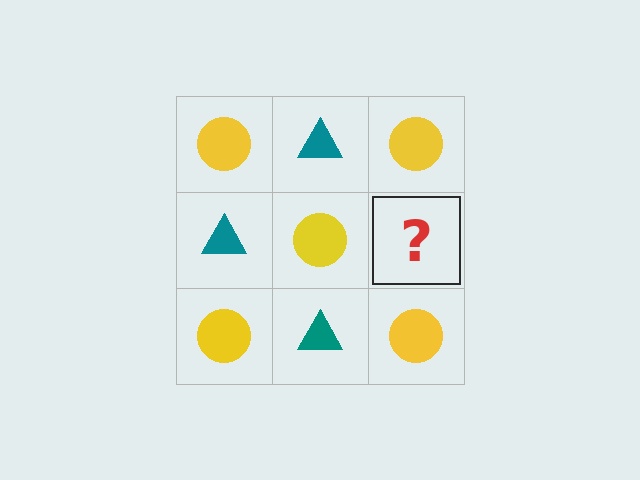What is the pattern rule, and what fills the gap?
The rule is that it alternates yellow circle and teal triangle in a checkerboard pattern. The gap should be filled with a teal triangle.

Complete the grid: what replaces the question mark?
The question mark should be replaced with a teal triangle.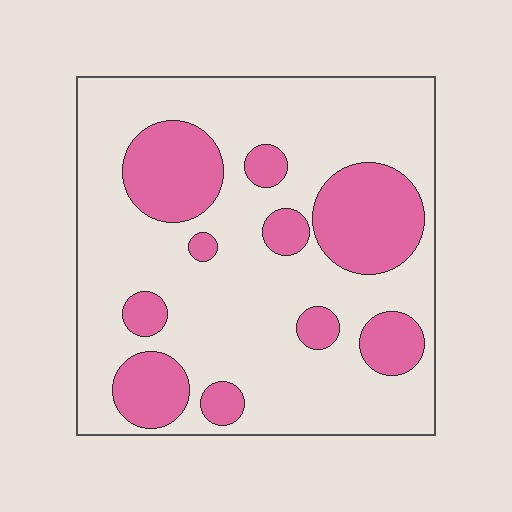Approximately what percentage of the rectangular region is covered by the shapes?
Approximately 25%.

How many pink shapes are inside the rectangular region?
10.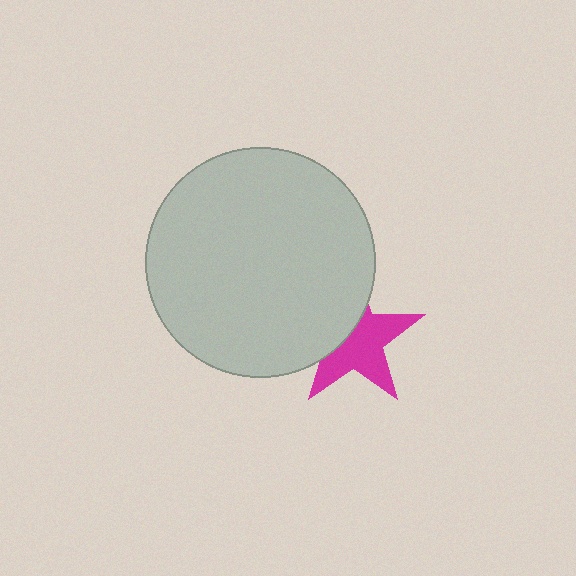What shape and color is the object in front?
The object in front is a light gray circle.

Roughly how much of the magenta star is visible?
About half of it is visible (roughly 60%).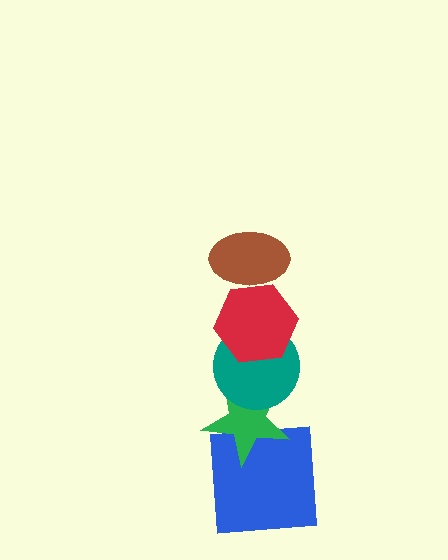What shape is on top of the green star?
The teal circle is on top of the green star.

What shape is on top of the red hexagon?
The brown ellipse is on top of the red hexagon.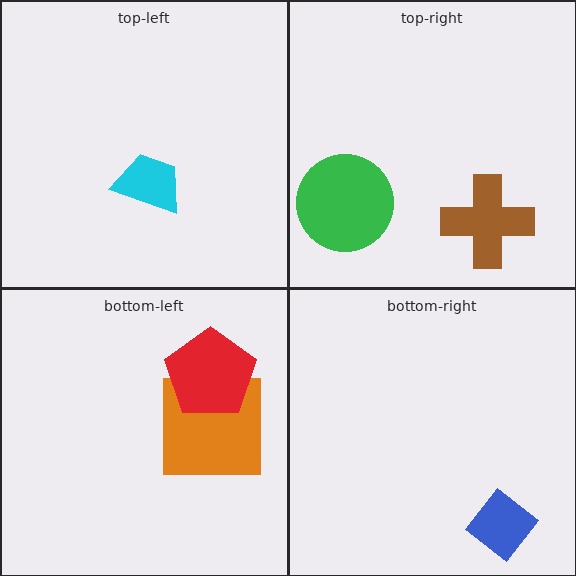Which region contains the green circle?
The top-right region.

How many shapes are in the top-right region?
2.